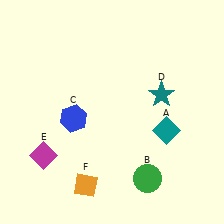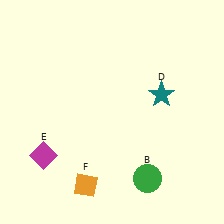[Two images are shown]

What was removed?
The blue hexagon (C), the teal diamond (A) were removed in Image 2.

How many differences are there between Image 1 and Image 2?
There are 2 differences between the two images.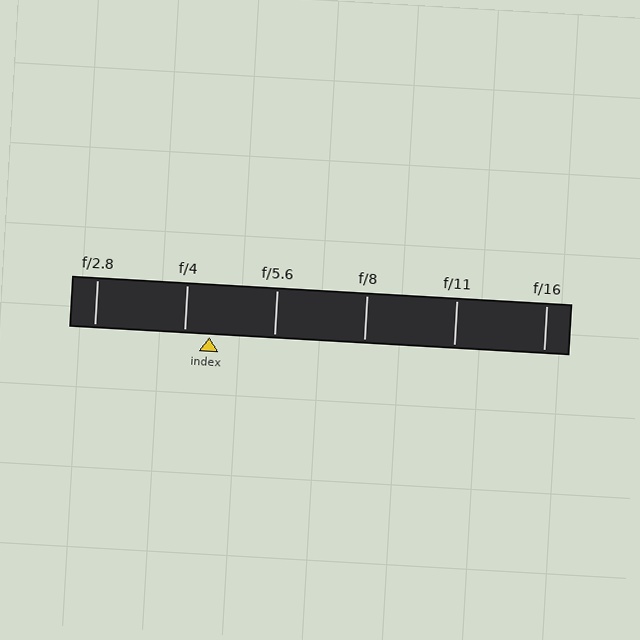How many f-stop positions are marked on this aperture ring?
There are 6 f-stop positions marked.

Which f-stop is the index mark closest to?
The index mark is closest to f/4.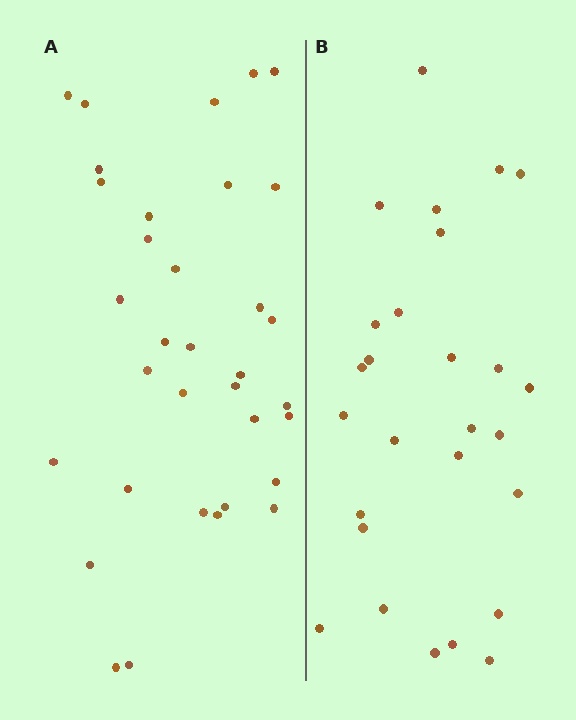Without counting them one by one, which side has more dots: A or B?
Region A (the left region) has more dots.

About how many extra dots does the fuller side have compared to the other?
Region A has roughly 8 or so more dots than region B.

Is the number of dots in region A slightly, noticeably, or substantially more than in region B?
Region A has noticeably more, but not dramatically so. The ratio is roughly 1.3 to 1.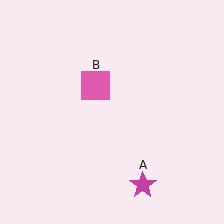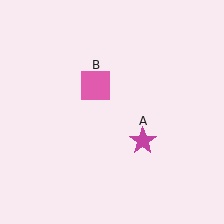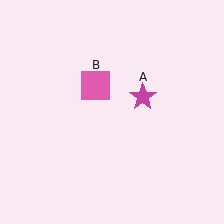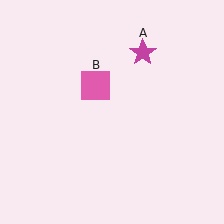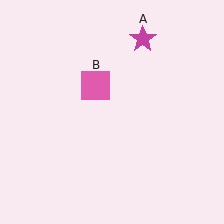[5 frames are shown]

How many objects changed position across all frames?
1 object changed position: magenta star (object A).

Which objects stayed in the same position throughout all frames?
Pink square (object B) remained stationary.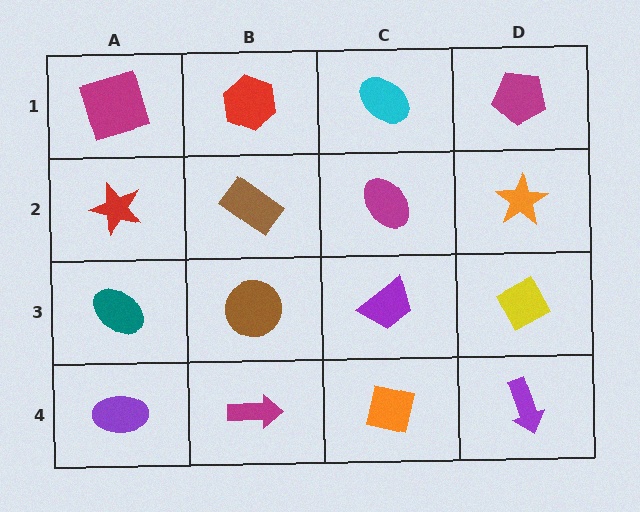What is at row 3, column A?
A teal ellipse.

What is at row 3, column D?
A yellow diamond.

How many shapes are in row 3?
4 shapes.